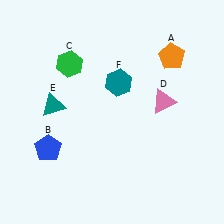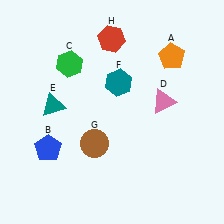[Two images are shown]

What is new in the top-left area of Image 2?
A red hexagon (H) was added in the top-left area of Image 2.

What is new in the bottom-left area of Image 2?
A brown circle (G) was added in the bottom-left area of Image 2.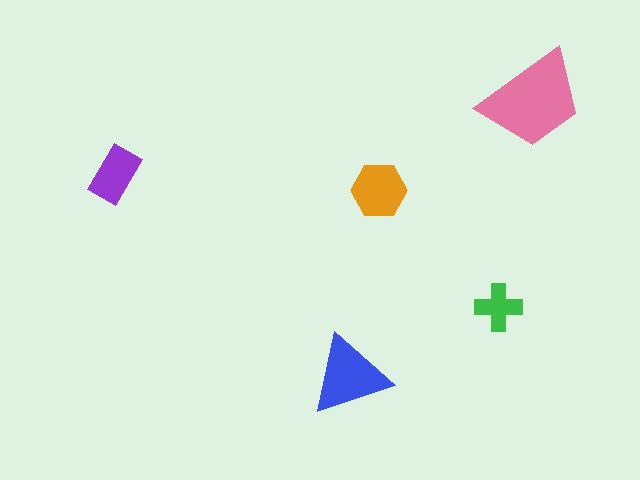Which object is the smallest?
The green cross.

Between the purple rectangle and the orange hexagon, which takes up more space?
The orange hexagon.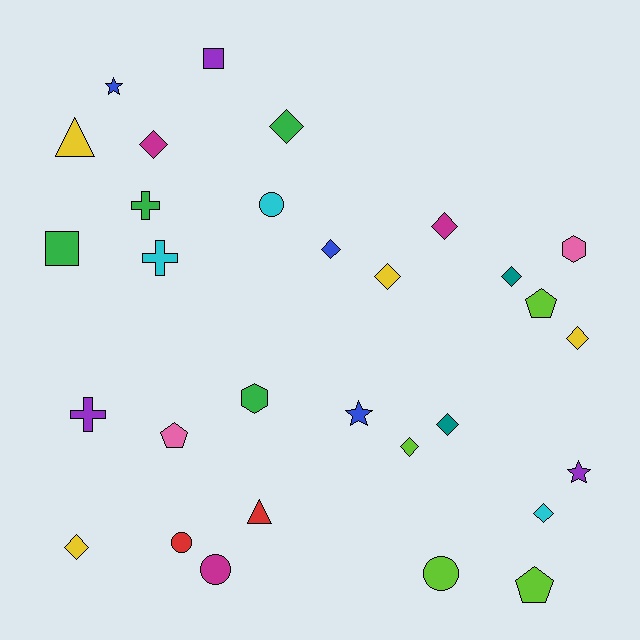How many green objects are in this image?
There are 4 green objects.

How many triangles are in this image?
There are 2 triangles.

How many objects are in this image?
There are 30 objects.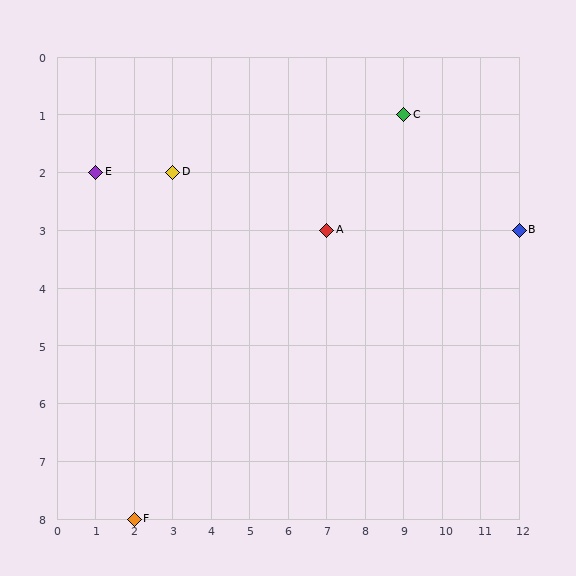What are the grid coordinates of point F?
Point F is at grid coordinates (2, 8).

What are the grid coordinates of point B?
Point B is at grid coordinates (12, 3).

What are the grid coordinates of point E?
Point E is at grid coordinates (1, 2).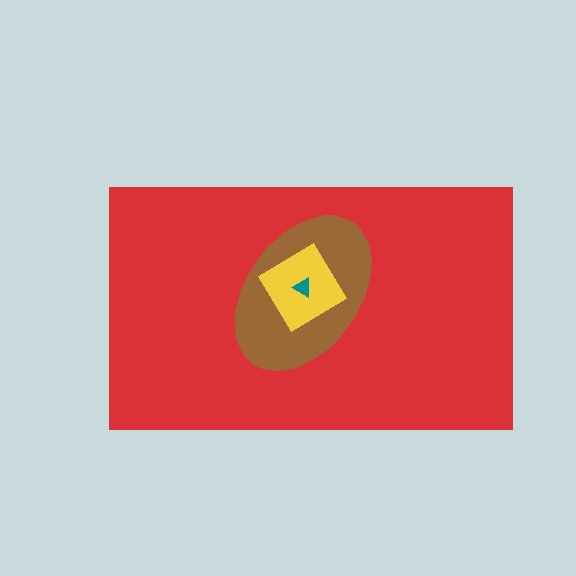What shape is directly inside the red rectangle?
The brown ellipse.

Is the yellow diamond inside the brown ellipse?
Yes.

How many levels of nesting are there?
4.